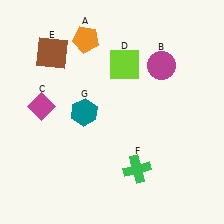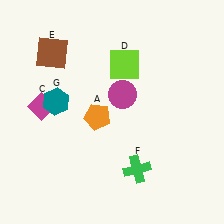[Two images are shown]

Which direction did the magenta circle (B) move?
The magenta circle (B) moved left.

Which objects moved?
The objects that moved are: the orange pentagon (A), the magenta circle (B), the teal hexagon (G).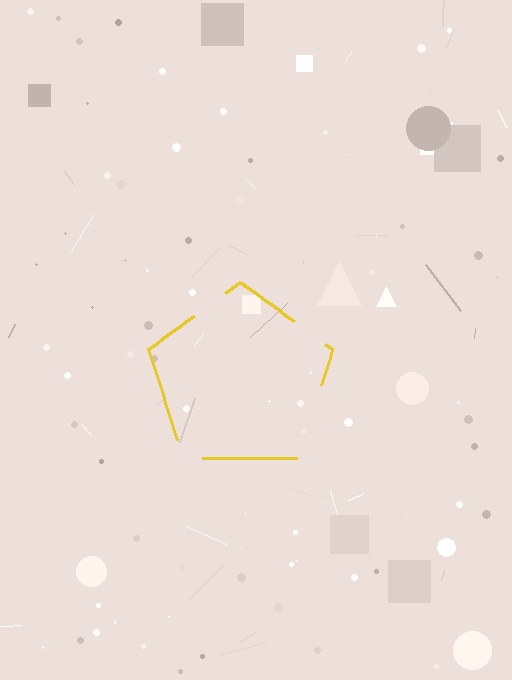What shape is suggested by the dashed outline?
The dashed outline suggests a pentagon.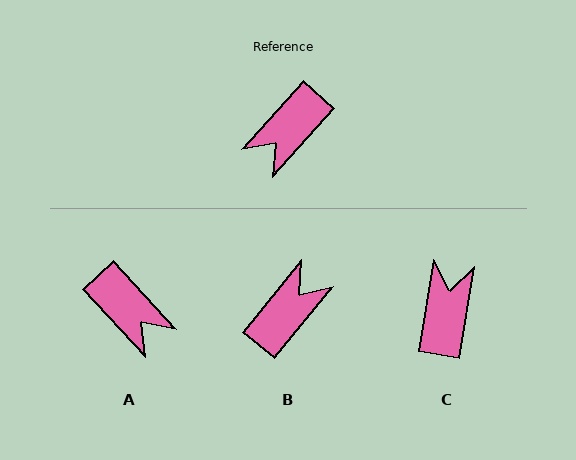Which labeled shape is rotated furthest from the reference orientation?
B, about 177 degrees away.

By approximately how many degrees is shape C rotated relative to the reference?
Approximately 147 degrees clockwise.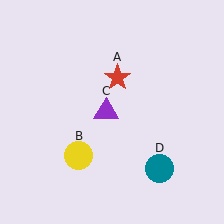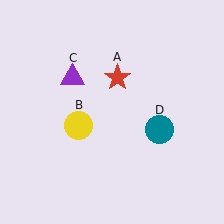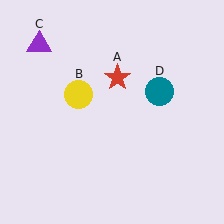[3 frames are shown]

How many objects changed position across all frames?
3 objects changed position: yellow circle (object B), purple triangle (object C), teal circle (object D).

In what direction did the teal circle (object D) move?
The teal circle (object D) moved up.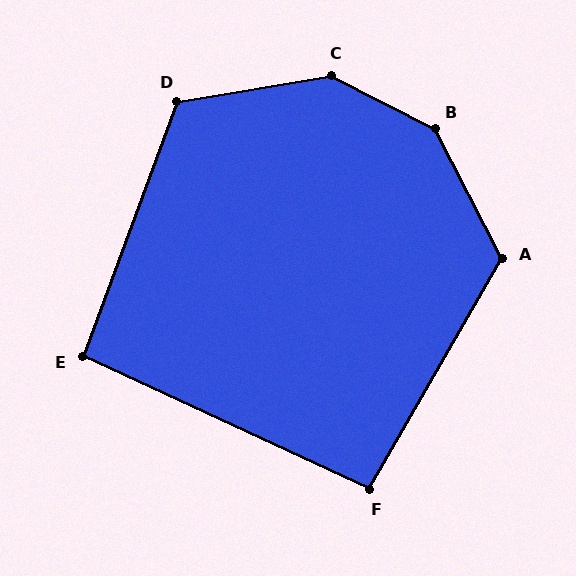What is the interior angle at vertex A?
Approximately 122 degrees (obtuse).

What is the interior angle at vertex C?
Approximately 143 degrees (obtuse).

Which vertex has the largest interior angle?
B, at approximately 145 degrees.